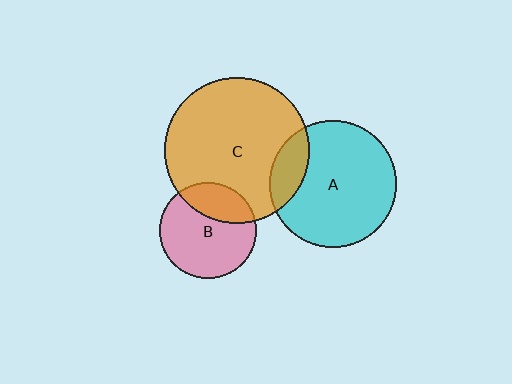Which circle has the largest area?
Circle C (orange).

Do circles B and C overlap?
Yes.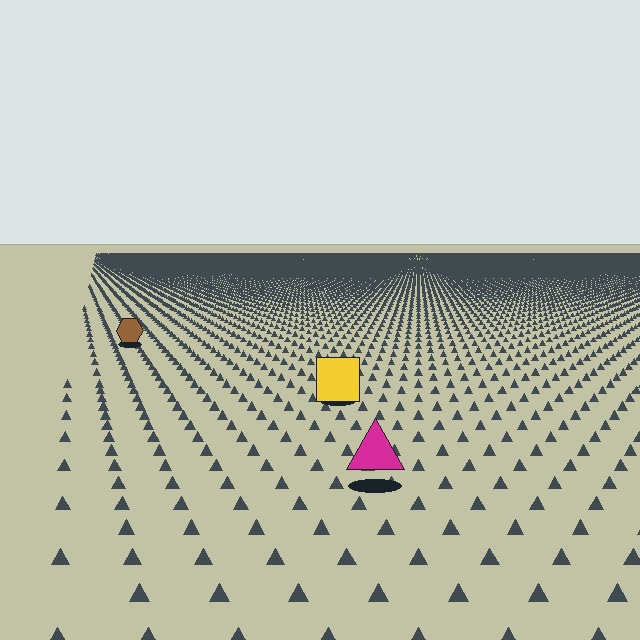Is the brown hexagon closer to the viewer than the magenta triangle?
No. The magenta triangle is closer — you can tell from the texture gradient: the ground texture is coarser near it.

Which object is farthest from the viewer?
The brown hexagon is farthest from the viewer. It appears smaller and the ground texture around it is denser.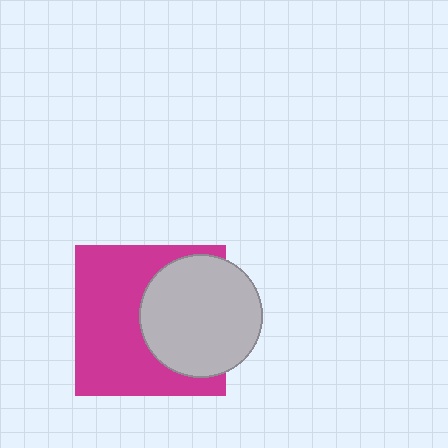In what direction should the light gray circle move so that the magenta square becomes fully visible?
The light gray circle should move right. That is the shortest direction to clear the overlap and leave the magenta square fully visible.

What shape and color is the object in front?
The object in front is a light gray circle.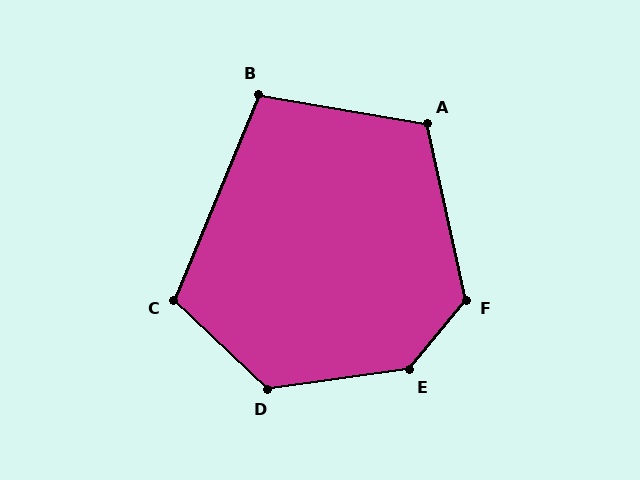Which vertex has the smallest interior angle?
B, at approximately 102 degrees.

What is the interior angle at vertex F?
Approximately 129 degrees (obtuse).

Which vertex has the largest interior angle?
E, at approximately 137 degrees.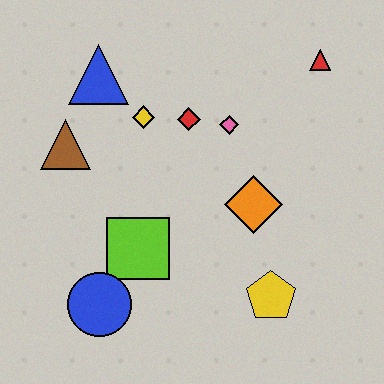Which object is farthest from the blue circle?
The red triangle is farthest from the blue circle.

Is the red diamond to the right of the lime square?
Yes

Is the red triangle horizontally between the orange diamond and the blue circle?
No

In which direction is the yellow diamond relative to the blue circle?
The yellow diamond is above the blue circle.